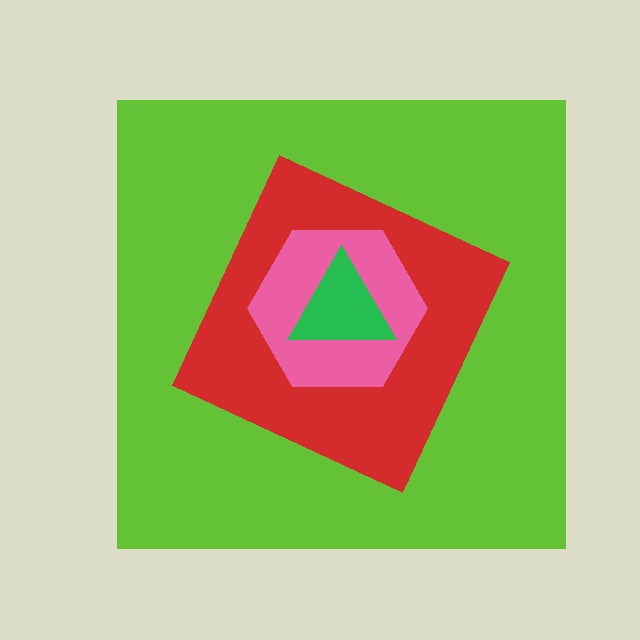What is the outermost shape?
The lime square.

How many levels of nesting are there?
4.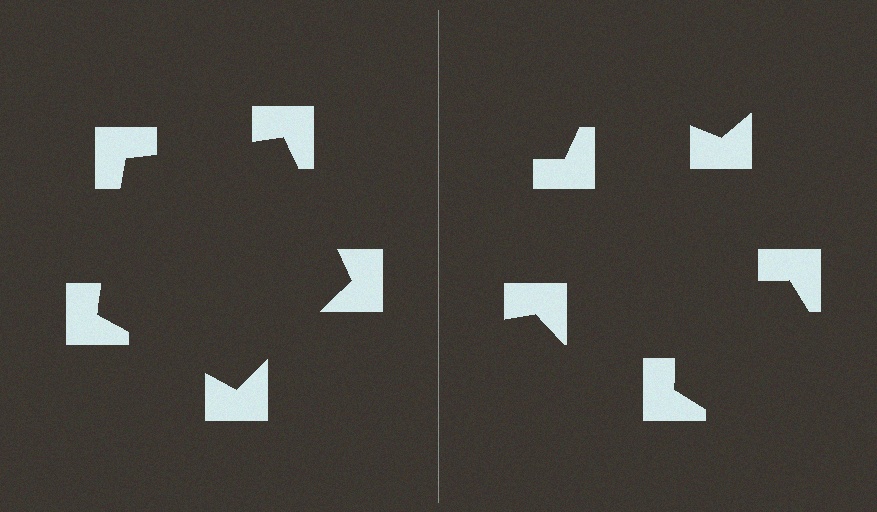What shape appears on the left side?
An illusory pentagon.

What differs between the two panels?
The notched squares are positioned identically on both sides; only the wedge orientations differ. On the left they align to a pentagon; on the right they are misaligned.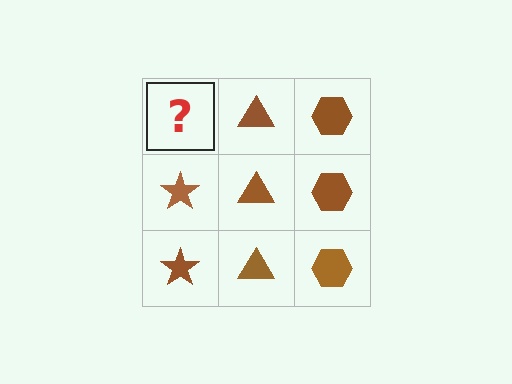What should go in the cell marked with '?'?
The missing cell should contain a brown star.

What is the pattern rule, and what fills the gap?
The rule is that each column has a consistent shape. The gap should be filled with a brown star.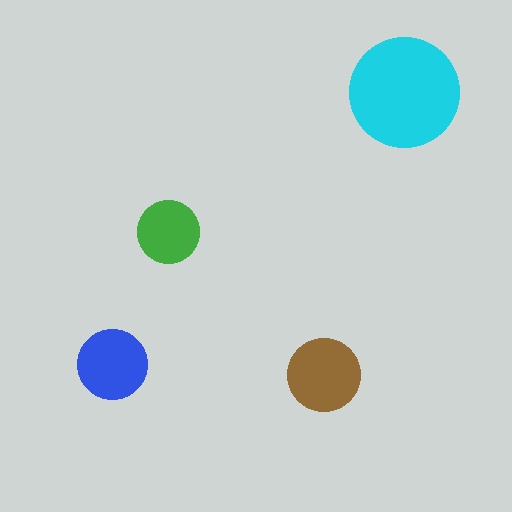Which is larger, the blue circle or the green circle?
The blue one.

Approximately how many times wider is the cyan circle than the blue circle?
About 1.5 times wider.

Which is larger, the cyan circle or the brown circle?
The cyan one.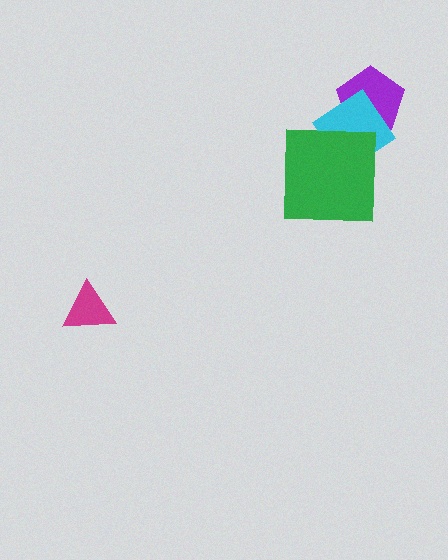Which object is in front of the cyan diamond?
The green square is in front of the cyan diamond.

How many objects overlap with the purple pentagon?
1 object overlaps with the purple pentagon.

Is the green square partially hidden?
No, no other shape covers it.